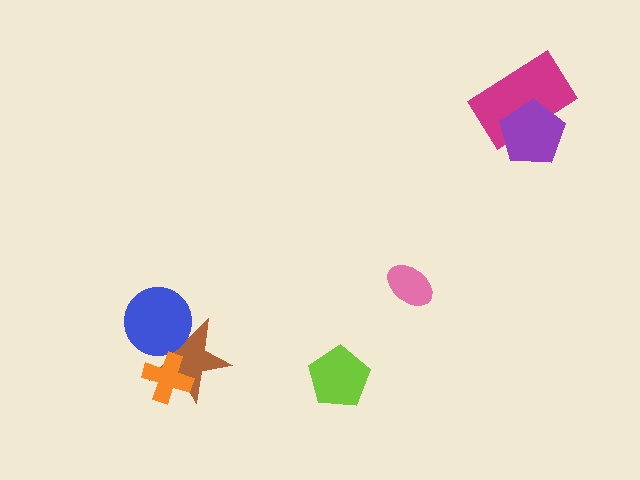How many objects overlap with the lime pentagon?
0 objects overlap with the lime pentagon.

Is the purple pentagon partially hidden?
No, no other shape covers it.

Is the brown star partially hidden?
Yes, it is partially covered by another shape.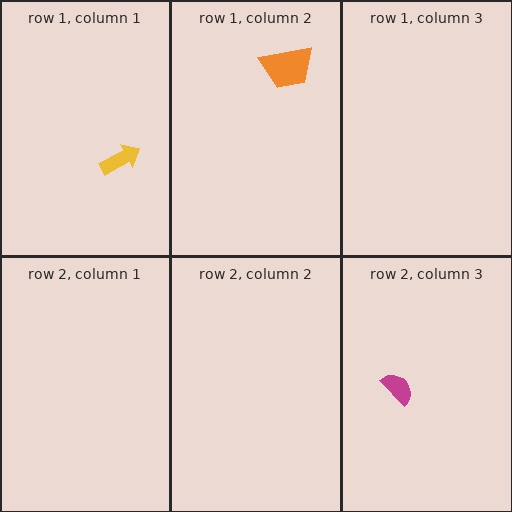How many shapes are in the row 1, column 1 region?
1.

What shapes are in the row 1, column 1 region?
The yellow arrow.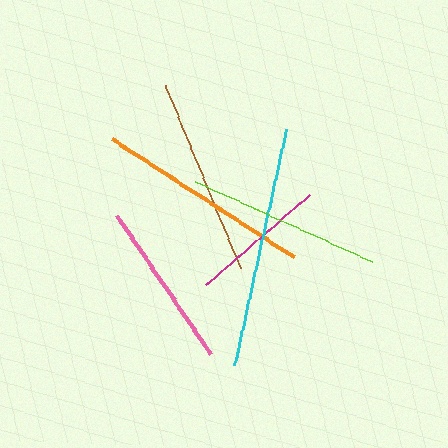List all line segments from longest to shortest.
From longest to shortest: cyan, orange, brown, lime, pink, magenta.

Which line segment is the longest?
The cyan line is the longest at approximately 242 pixels.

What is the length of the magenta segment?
The magenta segment is approximately 138 pixels long.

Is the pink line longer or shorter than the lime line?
The lime line is longer than the pink line.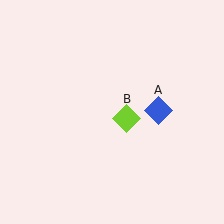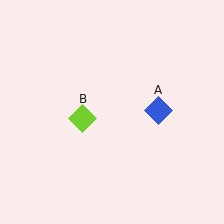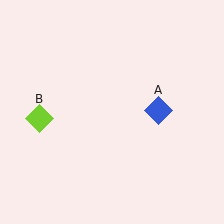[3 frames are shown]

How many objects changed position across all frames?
1 object changed position: lime diamond (object B).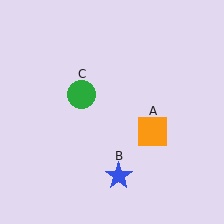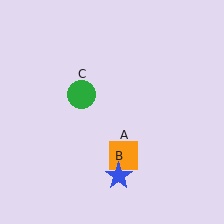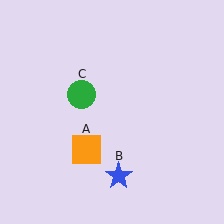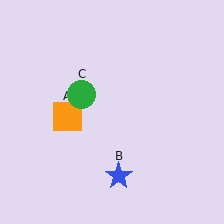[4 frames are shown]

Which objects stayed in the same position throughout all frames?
Blue star (object B) and green circle (object C) remained stationary.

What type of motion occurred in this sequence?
The orange square (object A) rotated clockwise around the center of the scene.